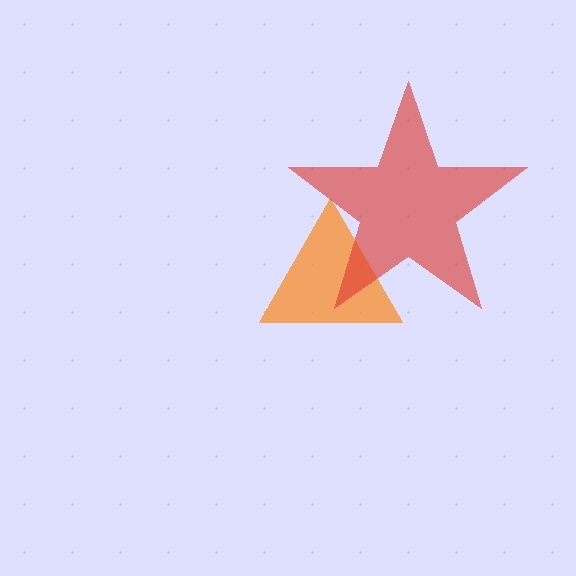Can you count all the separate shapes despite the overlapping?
Yes, there are 2 separate shapes.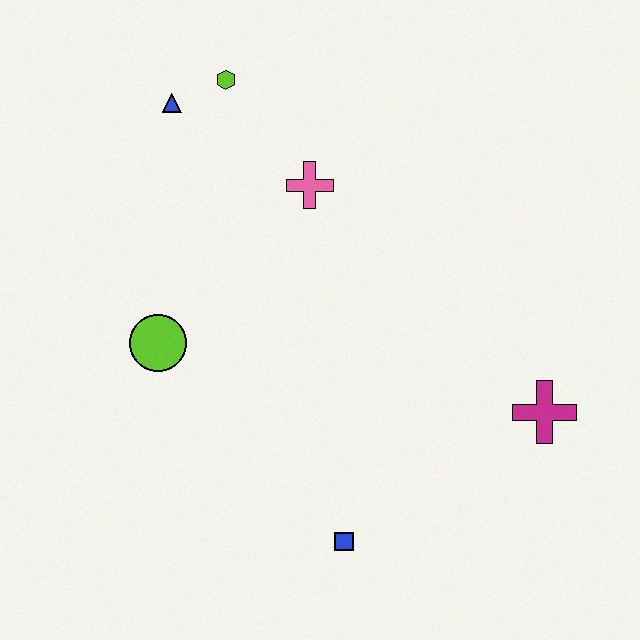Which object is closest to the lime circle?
The pink cross is closest to the lime circle.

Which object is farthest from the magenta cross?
The blue triangle is farthest from the magenta cross.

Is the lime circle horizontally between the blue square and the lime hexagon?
No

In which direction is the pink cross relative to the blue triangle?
The pink cross is to the right of the blue triangle.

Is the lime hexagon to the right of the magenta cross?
No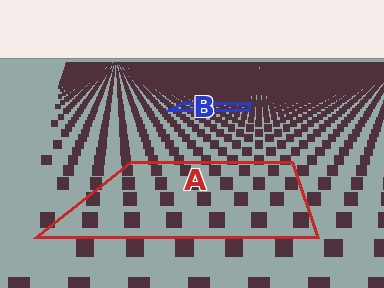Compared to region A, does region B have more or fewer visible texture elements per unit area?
Region B has more texture elements per unit area — they are packed more densely because it is farther away.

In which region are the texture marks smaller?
The texture marks are smaller in region B, because it is farther away.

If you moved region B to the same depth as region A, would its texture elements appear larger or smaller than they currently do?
They would appear larger. At a closer depth, the same texture elements are projected at a bigger on-screen size.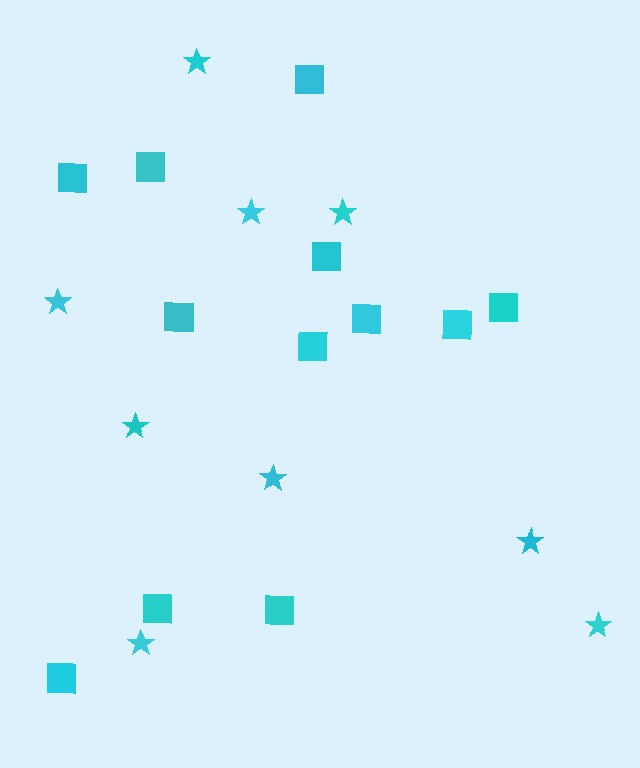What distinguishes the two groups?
There are 2 groups: one group of squares (12) and one group of stars (9).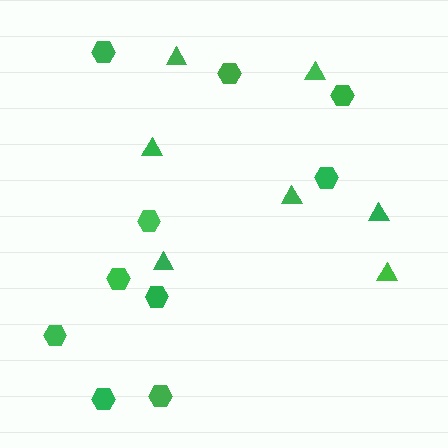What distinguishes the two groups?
There are 2 groups: one group of triangles (7) and one group of hexagons (10).